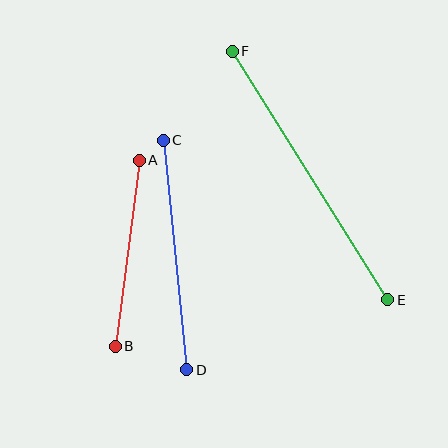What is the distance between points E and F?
The distance is approximately 293 pixels.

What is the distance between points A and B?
The distance is approximately 188 pixels.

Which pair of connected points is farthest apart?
Points E and F are farthest apart.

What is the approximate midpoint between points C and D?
The midpoint is at approximately (175, 255) pixels.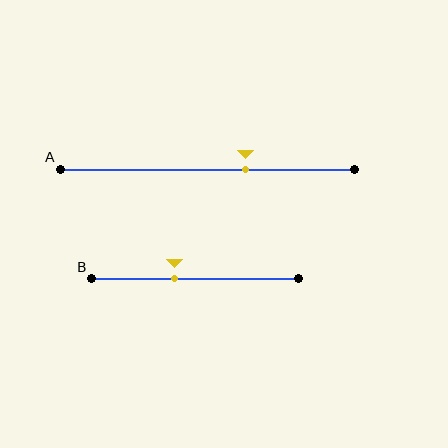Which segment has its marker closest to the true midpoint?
Segment B has its marker closest to the true midpoint.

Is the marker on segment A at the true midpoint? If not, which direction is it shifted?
No, the marker on segment A is shifted to the right by about 13% of the segment length.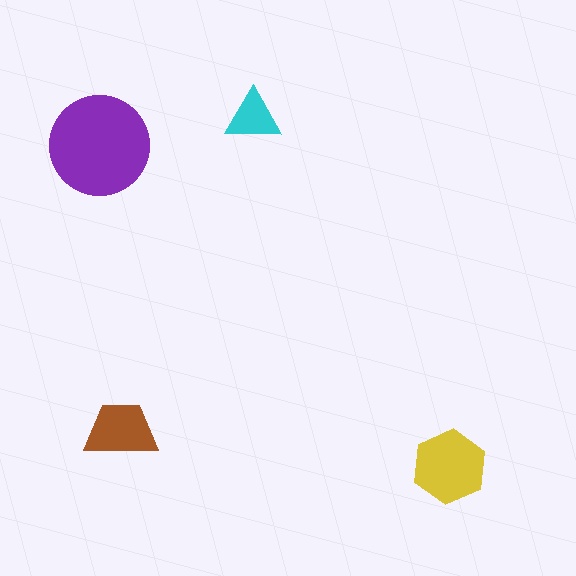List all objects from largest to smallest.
The purple circle, the yellow hexagon, the brown trapezoid, the cyan triangle.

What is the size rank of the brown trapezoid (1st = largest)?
3rd.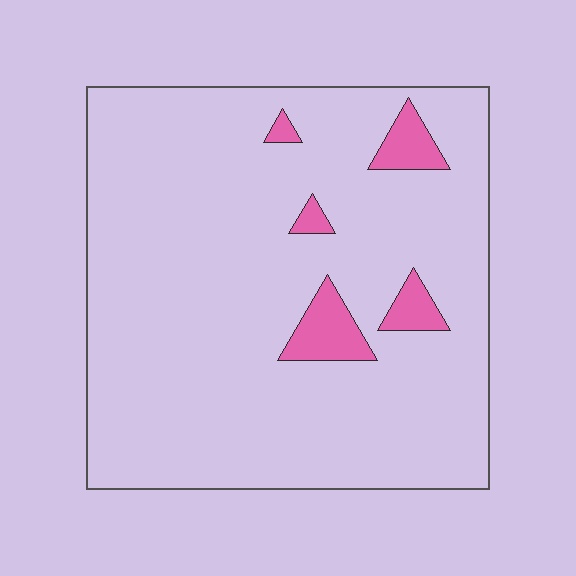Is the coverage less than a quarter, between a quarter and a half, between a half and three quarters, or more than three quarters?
Less than a quarter.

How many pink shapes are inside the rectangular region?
5.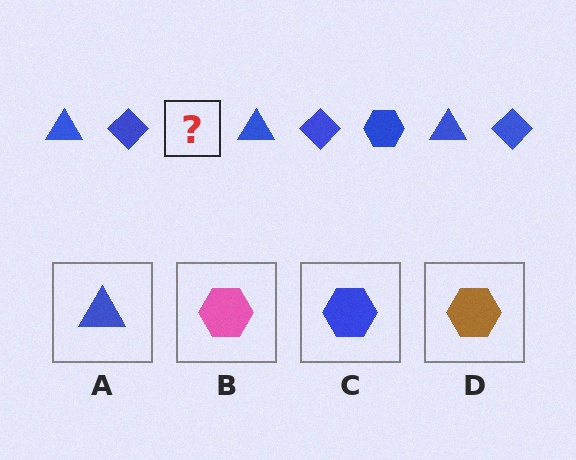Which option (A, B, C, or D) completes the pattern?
C.